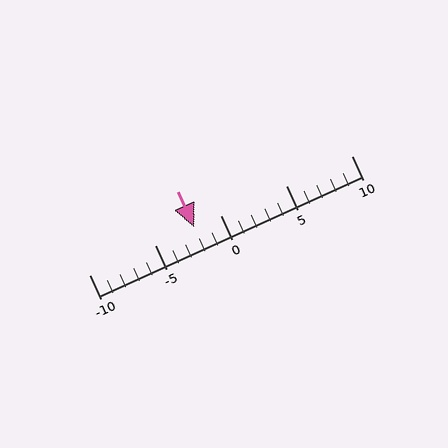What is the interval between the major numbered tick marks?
The major tick marks are spaced 5 units apart.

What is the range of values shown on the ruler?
The ruler shows values from -10 to 10.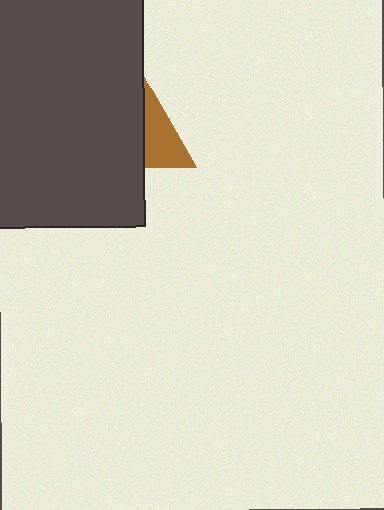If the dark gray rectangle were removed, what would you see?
You would see the complete brown triangle.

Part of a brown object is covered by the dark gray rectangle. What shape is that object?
It is a triangle.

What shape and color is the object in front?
The object in front is a dark gray rectangle.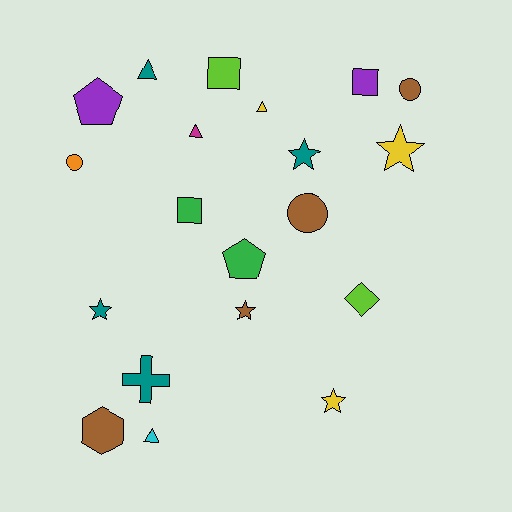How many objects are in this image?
There are 20 objects.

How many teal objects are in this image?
There are 4 teal objects.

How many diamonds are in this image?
There is 1 diamond.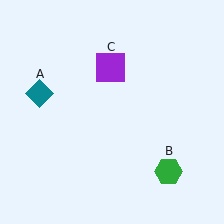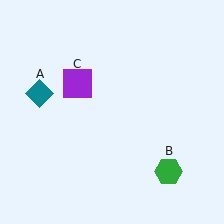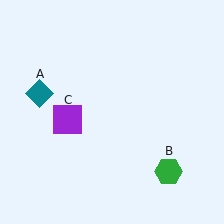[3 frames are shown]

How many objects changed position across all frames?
1 object changed position: purple square (object C).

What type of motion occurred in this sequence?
The purple square (object C) rotated counterclockwise around the center of the scene.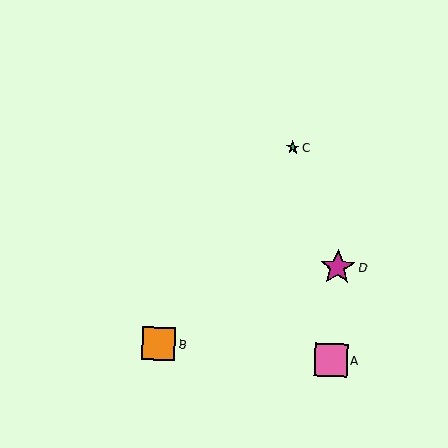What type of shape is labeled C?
Shape C is a green star.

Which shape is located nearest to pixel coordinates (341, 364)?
The pink square (labeled A) at (331, 360) is nearest to that location.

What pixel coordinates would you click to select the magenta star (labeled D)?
Click at (337, 267) to select the magenta star D.